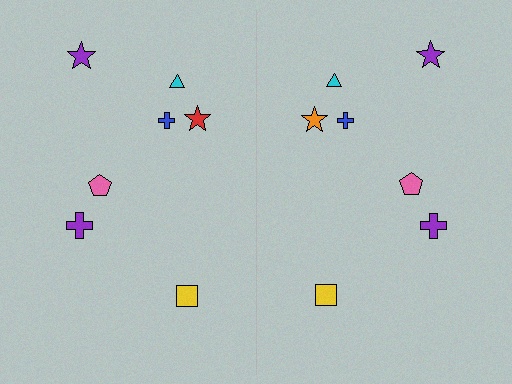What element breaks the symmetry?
The orange star on the right side breaks the symmetry — its mirror counterpart is red.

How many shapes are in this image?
There are 14 shapes in this image.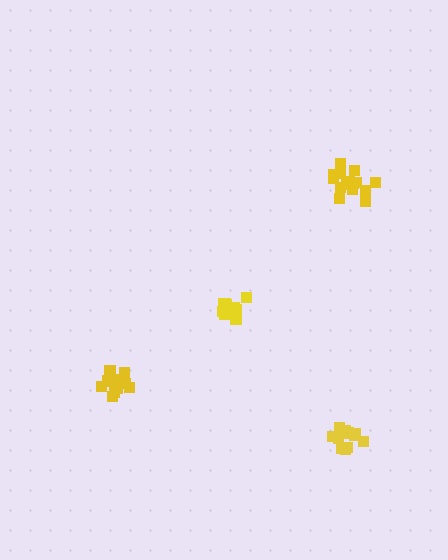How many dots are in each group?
Group 1: 13 dots, Group 2: 17 dots, Group 3: 12 dots, Group 4: 11 dots (53 total).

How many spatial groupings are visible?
There are 4 spatial groupings.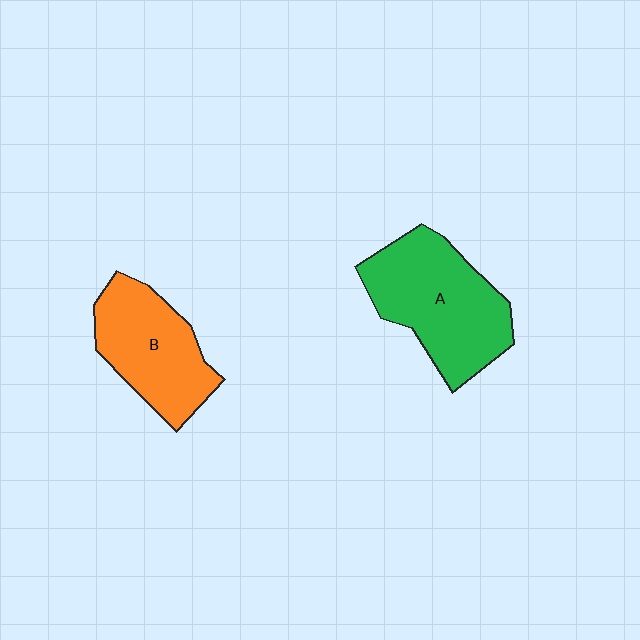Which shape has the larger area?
Shape A (green).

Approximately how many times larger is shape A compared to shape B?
Approximately 1.3 times.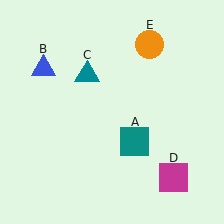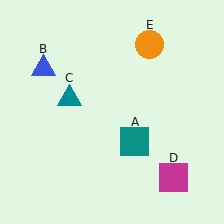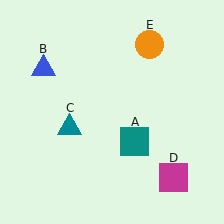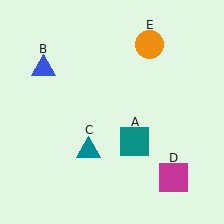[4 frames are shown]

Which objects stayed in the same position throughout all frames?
Teal square (object A) and blue triangle (object B) and magenta square (object D) and orange circle (object E) remained stationary.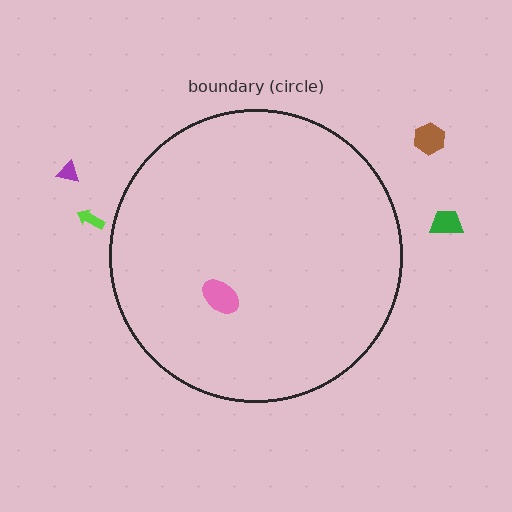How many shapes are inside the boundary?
1 inside, 4 outside.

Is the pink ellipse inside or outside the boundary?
Inside.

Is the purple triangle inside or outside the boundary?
Outside.